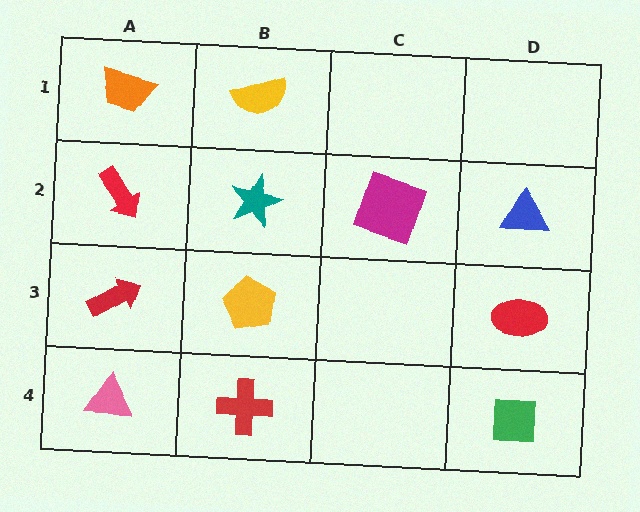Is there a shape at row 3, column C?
No, that cell is empty.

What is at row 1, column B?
A yellow semicircle.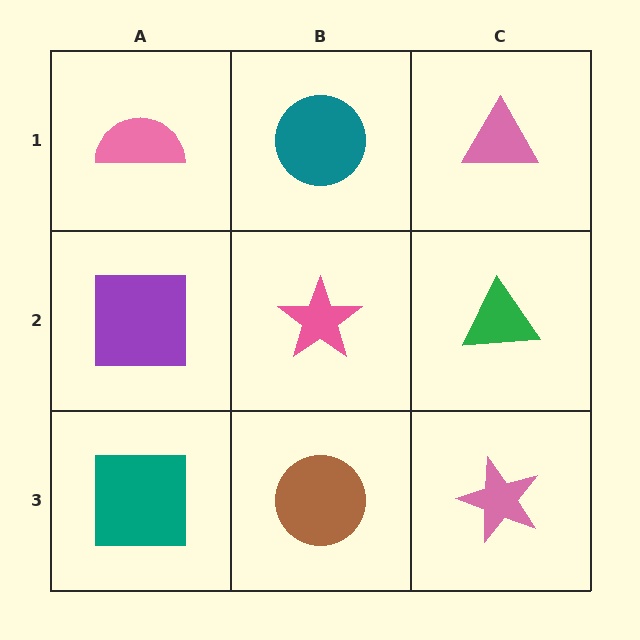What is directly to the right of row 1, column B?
A pink triangle.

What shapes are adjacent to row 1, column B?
A pink star (row 2, column B), a pink semicircle (row 1, column A), a pink triangle (row 1, column C).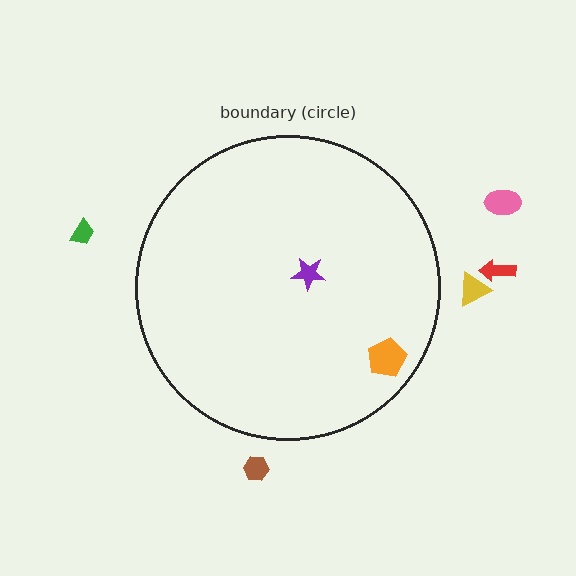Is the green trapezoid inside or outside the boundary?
Outside.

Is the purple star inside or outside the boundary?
Inside.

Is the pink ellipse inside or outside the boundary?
Outside.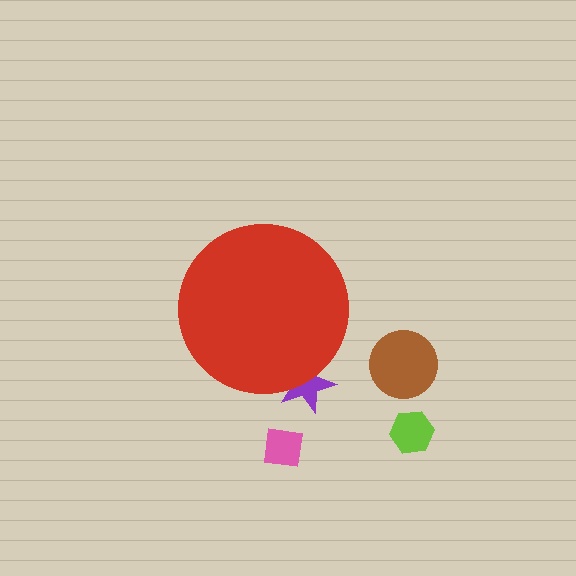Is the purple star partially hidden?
Yes, the purple star is partially hidden behind the red circle.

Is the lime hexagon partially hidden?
No, the lime hexagon is fully visible.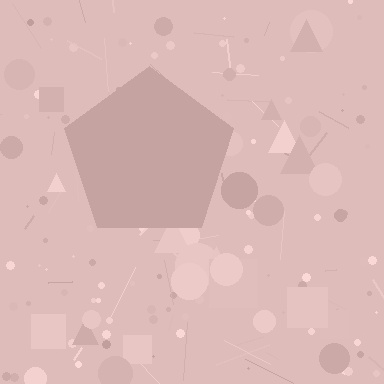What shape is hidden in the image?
A pentagon is hidden in the image.